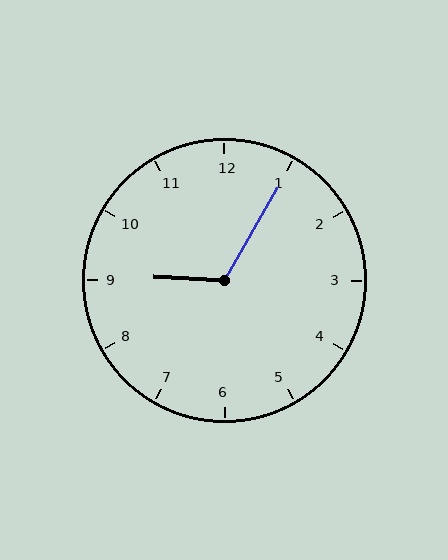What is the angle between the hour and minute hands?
Approximately 118 degrees.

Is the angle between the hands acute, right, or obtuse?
It is obtuse.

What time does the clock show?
9:05.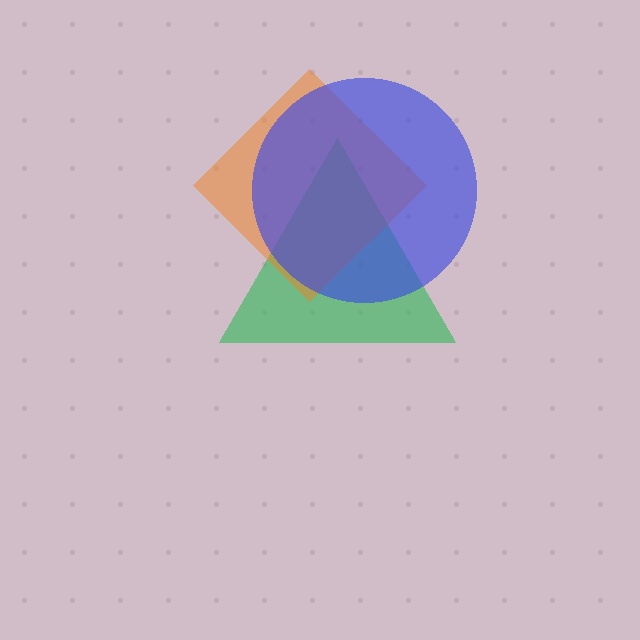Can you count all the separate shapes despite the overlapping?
Yes, there are 3 separate shapes.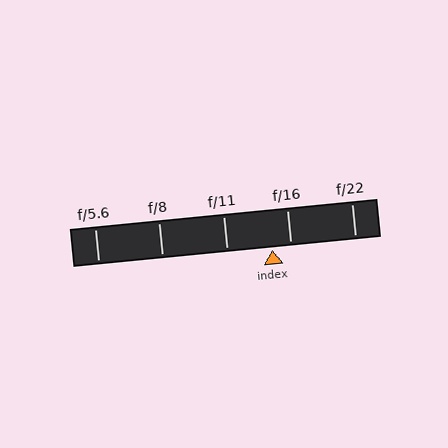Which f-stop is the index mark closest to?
The index mark is closest to f/16.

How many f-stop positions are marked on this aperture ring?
There are 5 f-stop positions marked.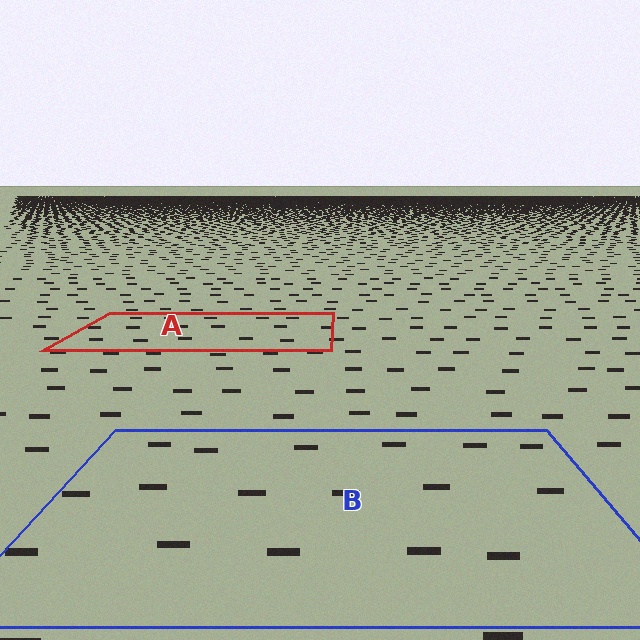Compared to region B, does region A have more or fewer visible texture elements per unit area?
Region A has more texture elements per unit area — they are packed more densely because it is farther away.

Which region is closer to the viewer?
Region B is closer. The texture elements there are larger and more spread out.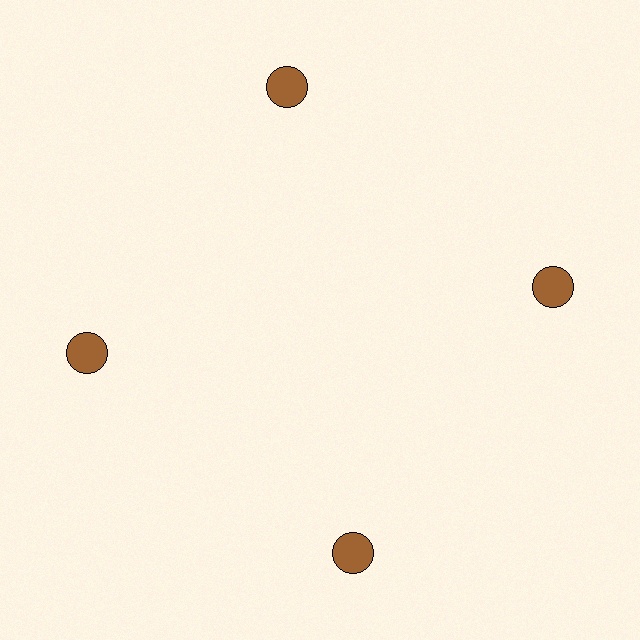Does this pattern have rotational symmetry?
Yes, this pattern has 4-fold rotational symmetry. It looks the same after rotating 90 degrees around the center.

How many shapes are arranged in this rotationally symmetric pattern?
There are 4 shapes, arranged in 4 groups of 1.